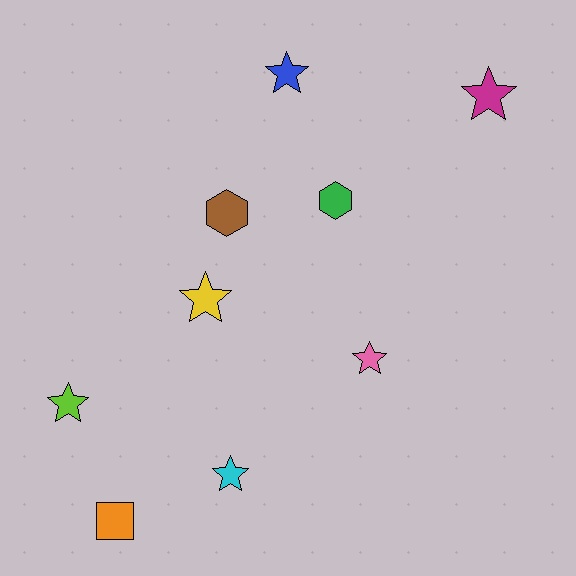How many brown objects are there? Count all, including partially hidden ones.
There is 1 brown object.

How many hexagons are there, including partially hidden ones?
There are 2 hexagons.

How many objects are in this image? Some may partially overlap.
There are 9 objects.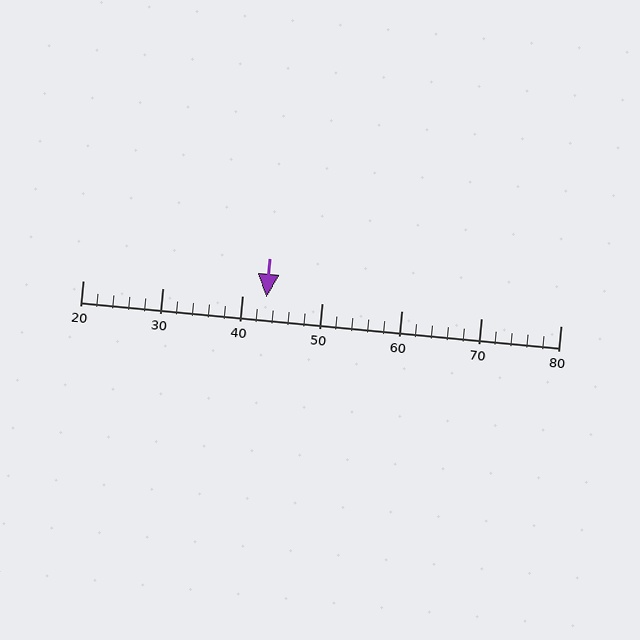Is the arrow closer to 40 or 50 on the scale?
The arrow is closer to 40.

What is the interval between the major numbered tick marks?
The major tick marks are spaced 10 units apart.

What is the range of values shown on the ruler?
The ruler shows values from 20 to 80.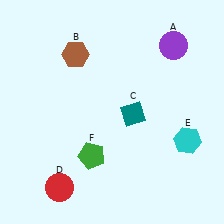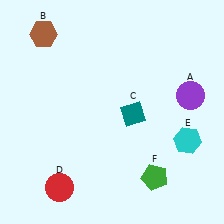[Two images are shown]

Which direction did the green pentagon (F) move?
The green pentagon (F) moved right.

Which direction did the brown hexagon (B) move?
The brown hexagon (B) moved left.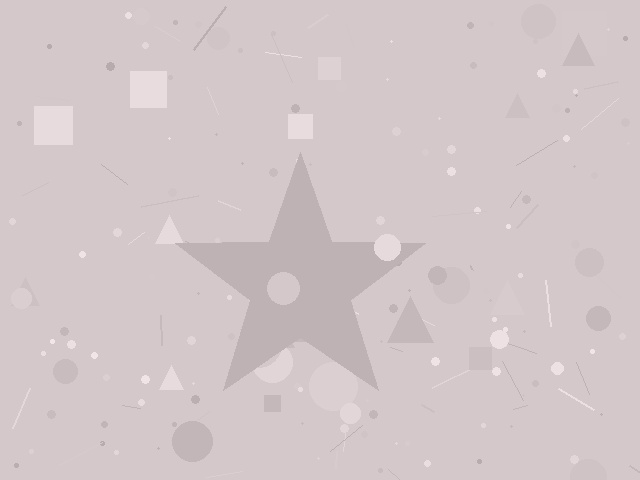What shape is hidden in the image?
A star is hidden in the image.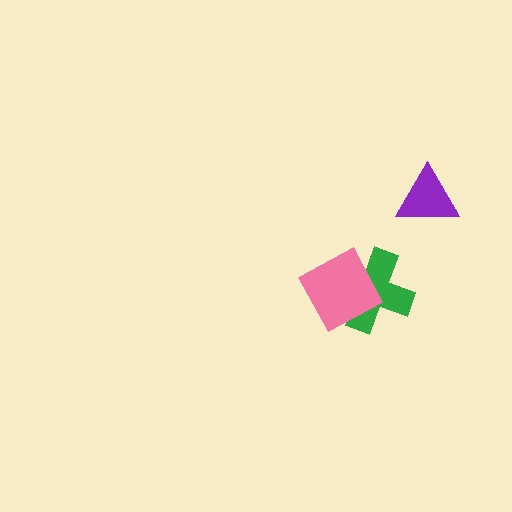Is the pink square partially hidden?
No, no other shape covers it.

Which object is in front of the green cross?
The pink square is in front of the green cross.